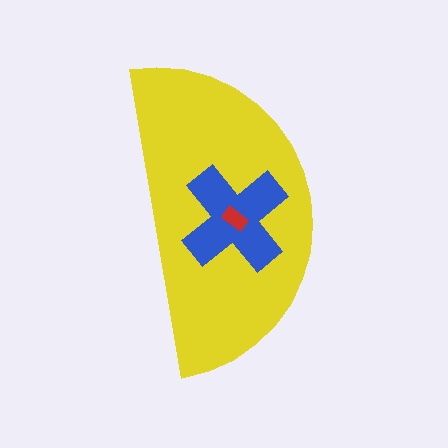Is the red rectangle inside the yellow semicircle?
Yes.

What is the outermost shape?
The yellow semicircle.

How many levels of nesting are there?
3.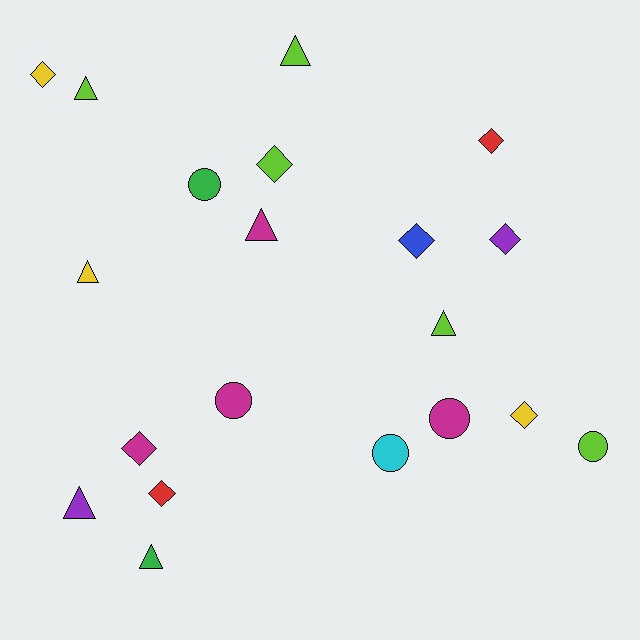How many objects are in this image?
There are 20 objects.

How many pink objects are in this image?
There are no pink objects.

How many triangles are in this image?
There are 7 triangles.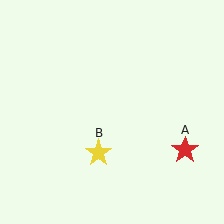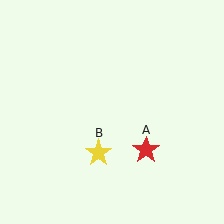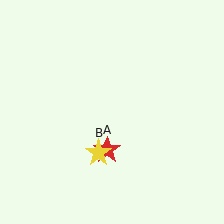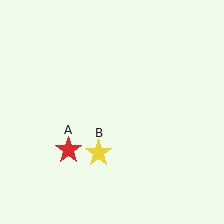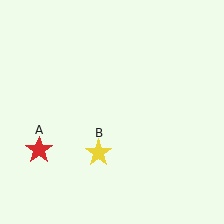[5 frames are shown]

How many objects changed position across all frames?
1 object changed position: red star (object A).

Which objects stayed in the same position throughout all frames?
Yellow star (object B) remained stationary.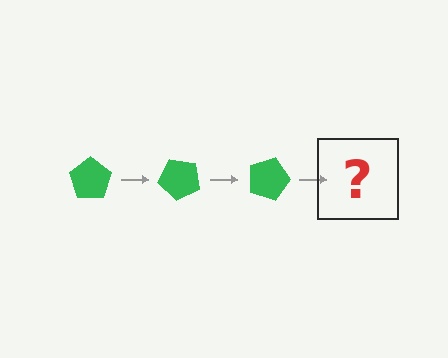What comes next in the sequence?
The next element should be a green pentagon rotated 135 degrees.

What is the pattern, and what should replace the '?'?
The pattern is that the pentagon rotates 45 degrees each step. The '?' should be a green pentagon rotated 135 degrees.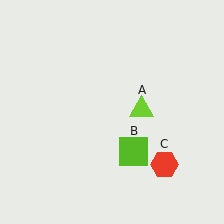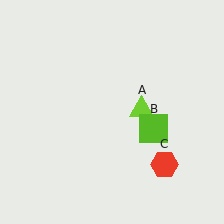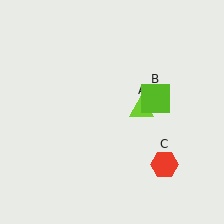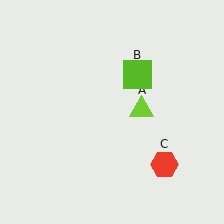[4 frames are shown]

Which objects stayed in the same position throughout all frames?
Lime triangle (object A) and red hexagon (object C) remained stationary.